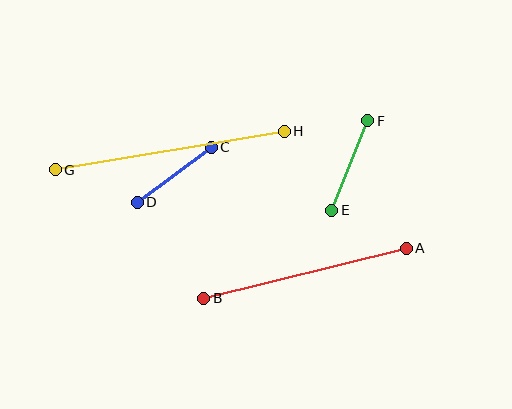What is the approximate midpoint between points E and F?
The midpoint is at approximately (350, 165) pixels.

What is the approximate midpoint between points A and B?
The midpoint is at approximately (305, 273) pixels.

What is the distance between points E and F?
The distance is approximately 96 pixels.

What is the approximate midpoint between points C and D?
The midpoint is at approximately (174, 175) pixels.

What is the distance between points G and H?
The distance is approximately 232 pixels.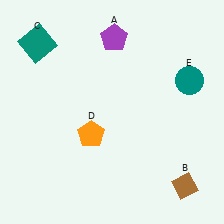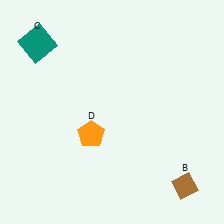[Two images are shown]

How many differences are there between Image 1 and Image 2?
There are 2 differences between the two images.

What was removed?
The purple pentagon (A), the teal circle (E) were removed in Image 2.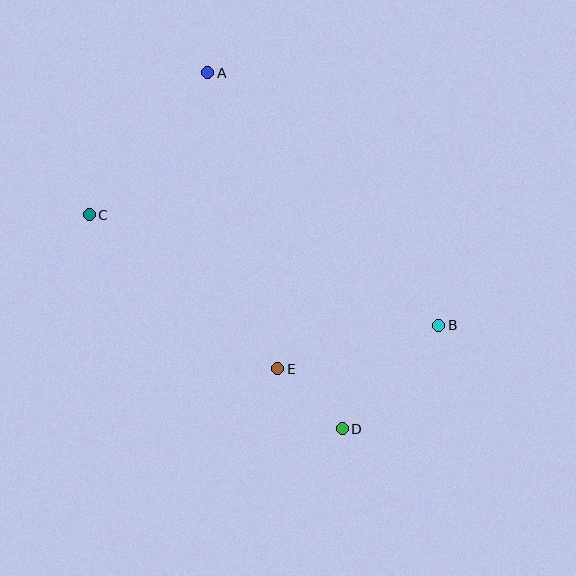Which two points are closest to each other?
Points D and E are closest to each other.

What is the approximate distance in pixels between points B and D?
The distance between B and D is approximately 142 pixels.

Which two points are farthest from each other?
Points A and D are farthest from each other.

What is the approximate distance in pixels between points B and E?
The distance between B and E is approximately 167 pixels.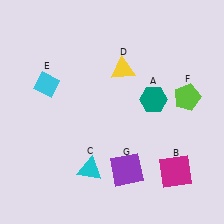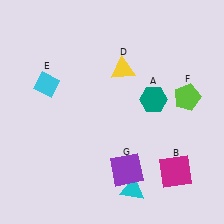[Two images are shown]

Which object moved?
The cyan triangle (C) moved right.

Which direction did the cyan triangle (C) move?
The cyan triangle (C) moved right.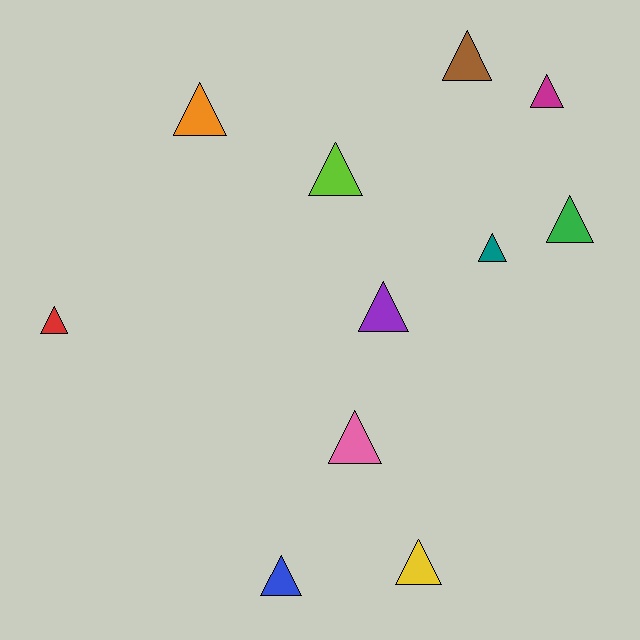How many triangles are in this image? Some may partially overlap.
There are 11 triangles.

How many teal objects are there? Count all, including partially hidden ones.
There is 1 teal object.